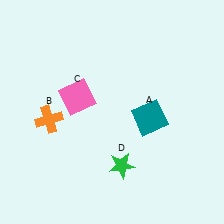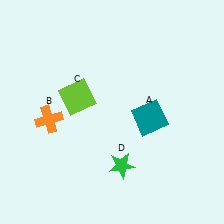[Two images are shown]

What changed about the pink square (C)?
In Image 1, C is pink. In Image 2, it changed to lime.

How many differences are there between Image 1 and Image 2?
There is 1 difference between the two images.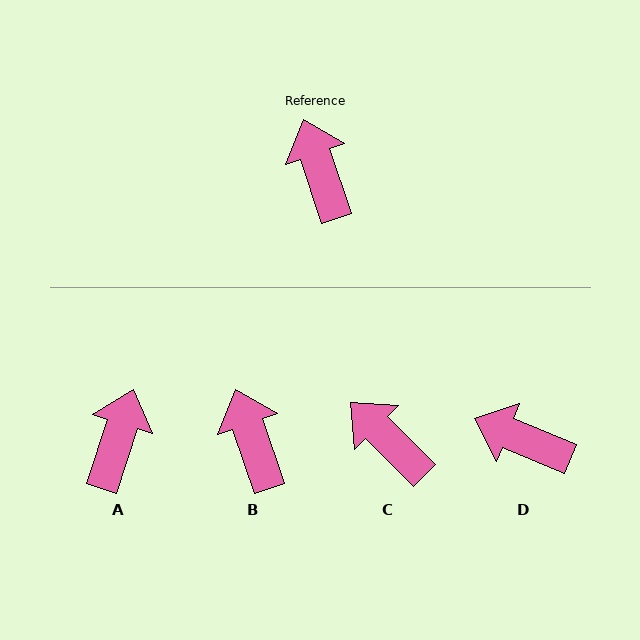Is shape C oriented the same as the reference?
No, it is off by about 26 degrees.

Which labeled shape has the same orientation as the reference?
B.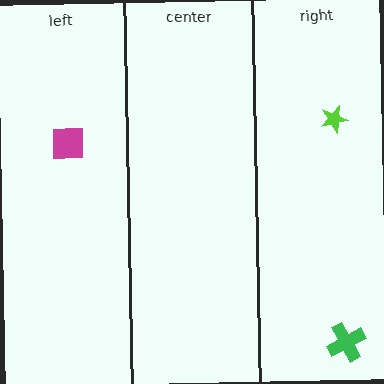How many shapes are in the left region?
1.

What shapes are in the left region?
The magenta square.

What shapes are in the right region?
The lime star, the green cross.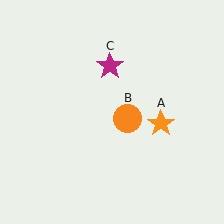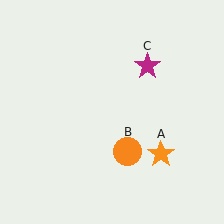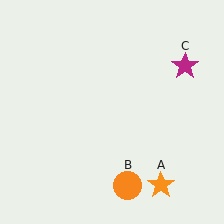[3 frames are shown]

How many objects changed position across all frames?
3 objects changed position: orange star (object A), orange circle (object B), magenta star (object C).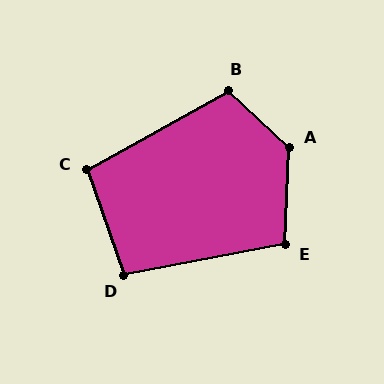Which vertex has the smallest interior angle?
D, at approximately 99 degrees.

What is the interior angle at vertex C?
Approximately 100 degrees (obtuse).